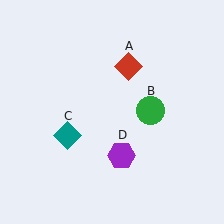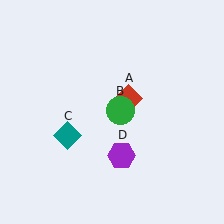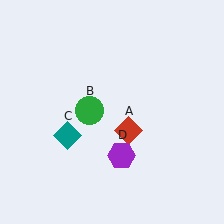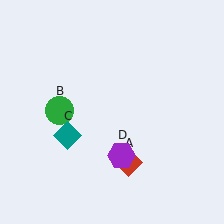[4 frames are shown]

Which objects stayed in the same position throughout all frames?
Teal diamond (object C) and purple hexagon (object D) remained stationary.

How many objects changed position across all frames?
2 objects changed position: red diamond (object A), green circle (object B).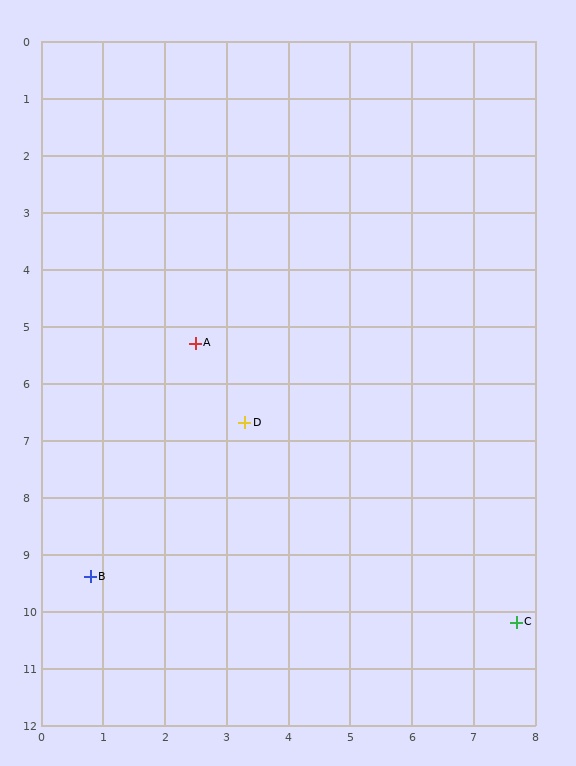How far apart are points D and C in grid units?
Points D and C are about 5.6 grid units apart.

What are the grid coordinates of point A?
Point A is at approximately (2.5, 5.3).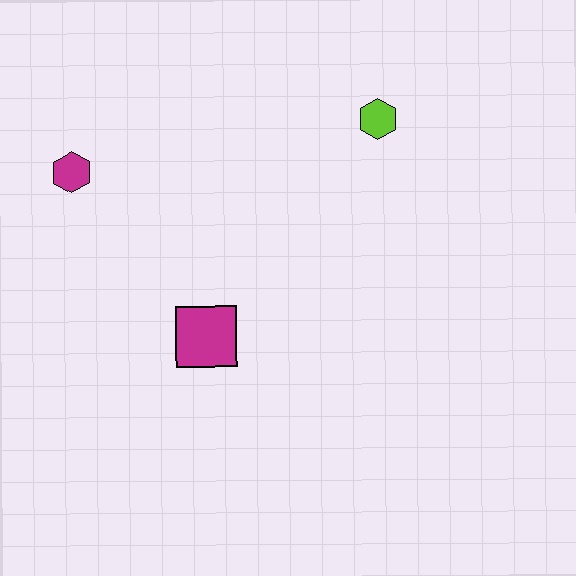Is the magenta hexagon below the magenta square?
No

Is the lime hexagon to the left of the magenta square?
No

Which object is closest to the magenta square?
The magenta hexagon is closest to the magenta square.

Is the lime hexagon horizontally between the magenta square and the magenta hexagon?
No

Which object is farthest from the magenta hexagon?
The lime hexagon is farthest from the magenta hexagon.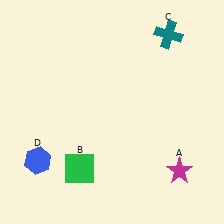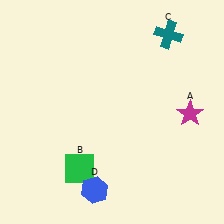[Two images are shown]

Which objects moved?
The objects that moved are: the magenta star (A), the blue hexagon (D).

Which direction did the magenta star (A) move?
The magenta star (A) moved up.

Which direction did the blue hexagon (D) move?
The blue hexagon (D) moved right.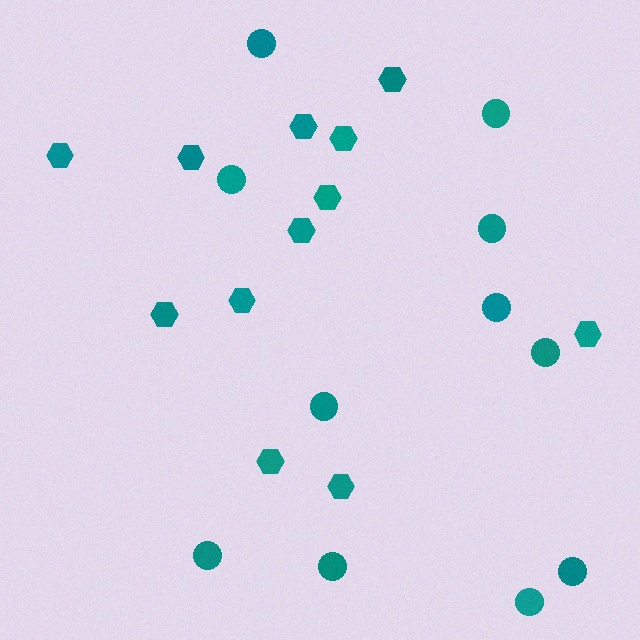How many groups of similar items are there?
There are 2 groups: one group of hexagons (12) and one group of circles (11).